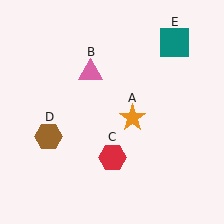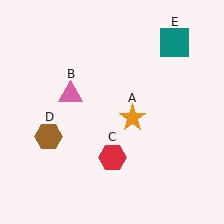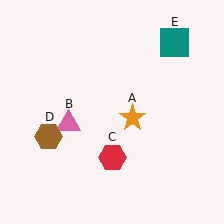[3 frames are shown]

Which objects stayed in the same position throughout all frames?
Orange star (object A) and red hexagon (object C) and brown hexagon (object D) and teal square (object E) remained stationary.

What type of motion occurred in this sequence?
The pink triangle (object B) rotated counterclockwise around the center of the scene.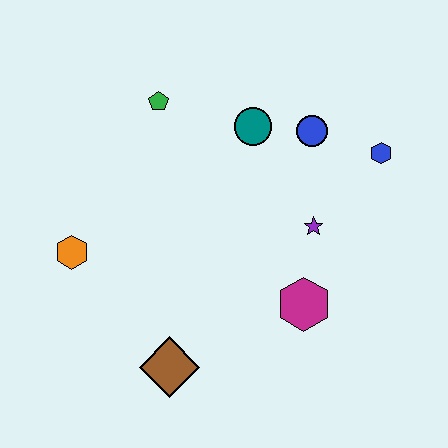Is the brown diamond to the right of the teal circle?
No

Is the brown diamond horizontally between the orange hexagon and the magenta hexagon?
Yes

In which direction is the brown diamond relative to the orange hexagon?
The brown diamond is below the orange hexagon.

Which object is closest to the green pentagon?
The teal circle is closest to the green pentagon.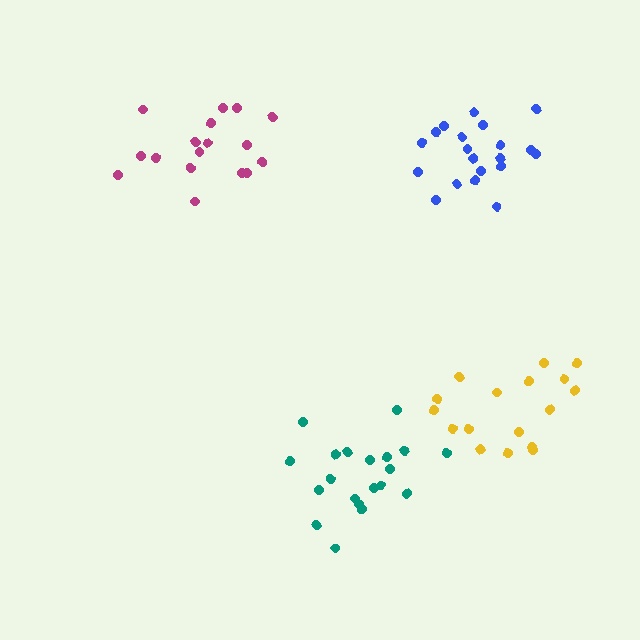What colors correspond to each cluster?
The clusters are colored: teal, blue, magenta, yellow.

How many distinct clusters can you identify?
There are 4 distinct clusters.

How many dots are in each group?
Group 1: 20 dots, Group 2: 20 dots, Group 3: 17 dots, Group 4: 17 dots (74 total).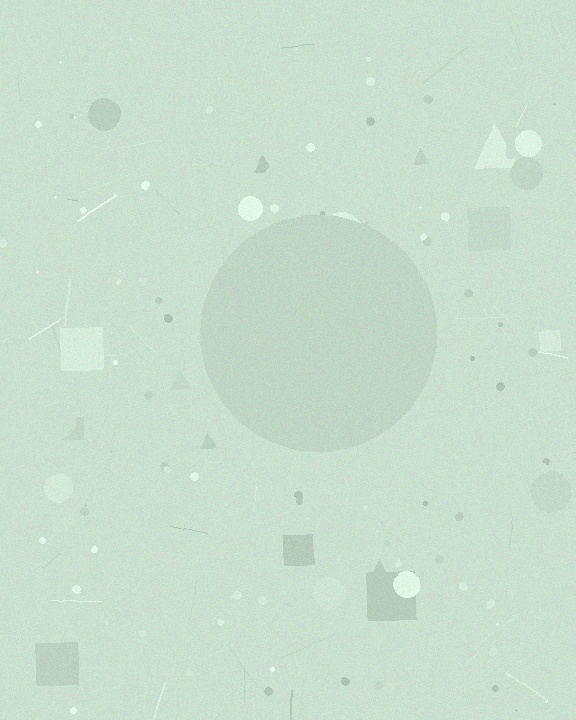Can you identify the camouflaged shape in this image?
The camouflaged shape is a circle.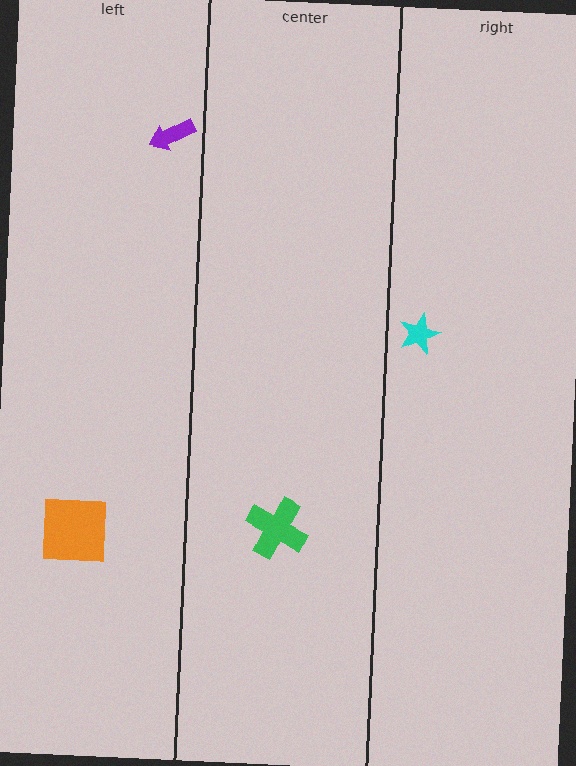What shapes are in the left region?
The orange square, the purple arrow.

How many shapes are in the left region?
2.